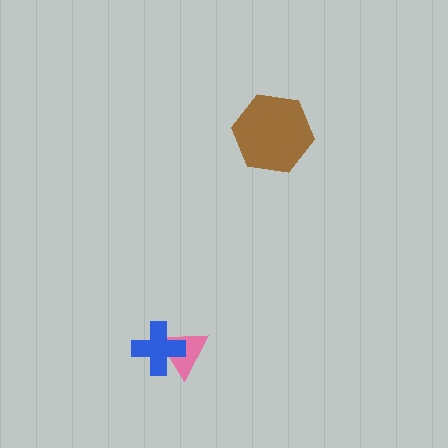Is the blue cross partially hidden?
No, no other shape covers it.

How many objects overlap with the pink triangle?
1 object overlaps with the pink triangle.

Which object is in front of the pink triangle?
The blue cross is in front of the pink triangle.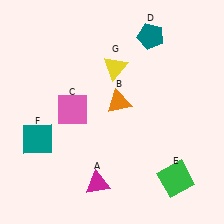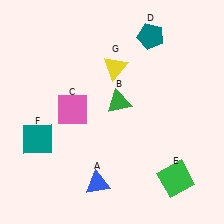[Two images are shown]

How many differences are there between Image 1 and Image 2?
There are 2 differences between the two images.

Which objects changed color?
A changed from magenta to blue. B changed from orange to green.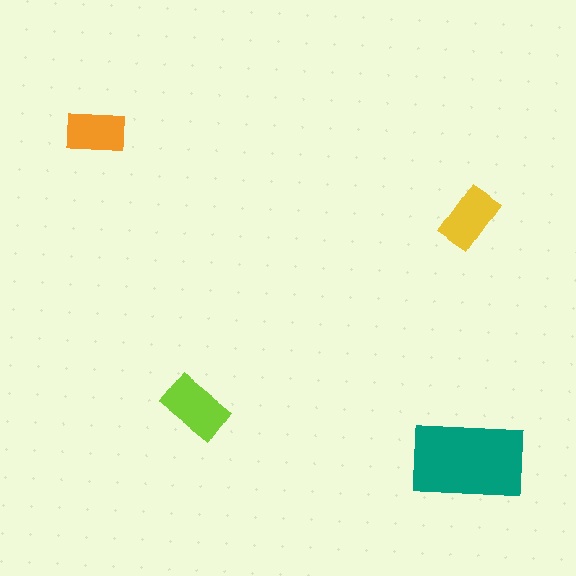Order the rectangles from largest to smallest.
the teal one, the lime one, the yellow one, the orange one.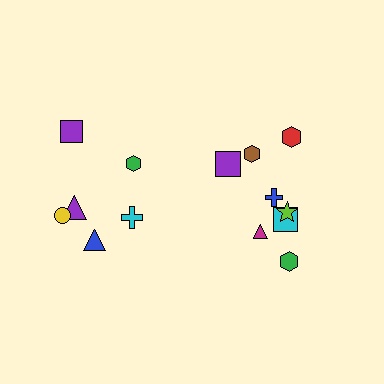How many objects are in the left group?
There are 6 objects.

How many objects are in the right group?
There are 8 objects.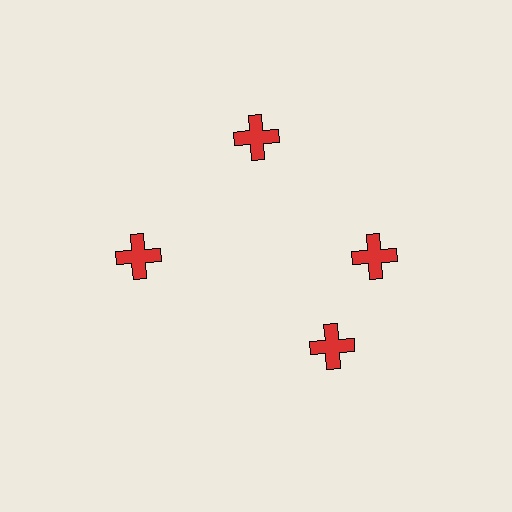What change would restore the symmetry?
The symmetry would be restored by rotating it back into even spacing with its neighbors so that all 4 crosses sit at equal angles and equal distance from the center.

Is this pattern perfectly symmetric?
No. The 4 red crosses are arranged in a ring, but one element near the 6 o'clock position is rotated out of alignment along the ring, breaking the 4-fold rotational symmetry.